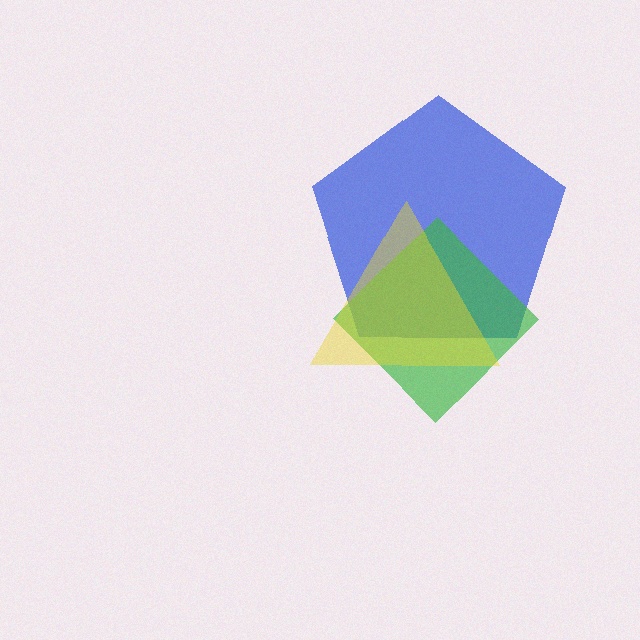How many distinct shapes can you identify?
There are 3 distinct shapes: a blue pentagon, a green diamond, a yellow triangle.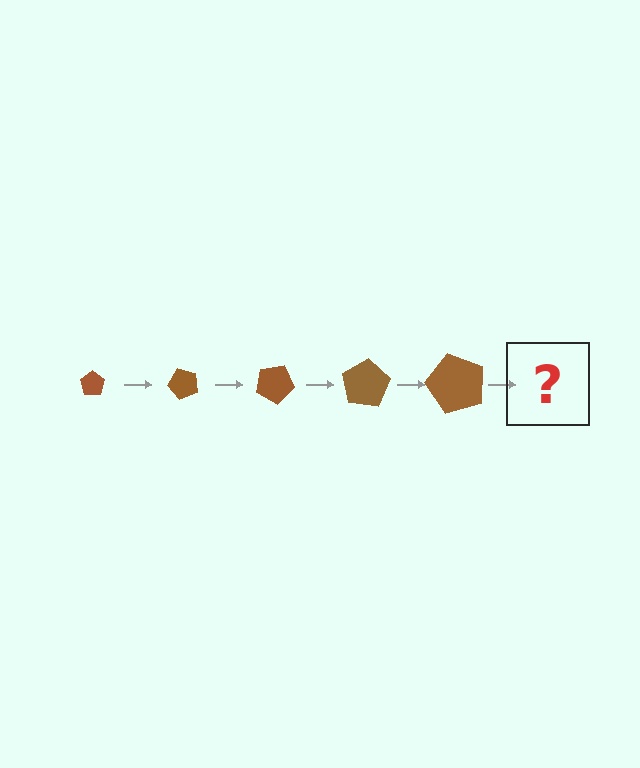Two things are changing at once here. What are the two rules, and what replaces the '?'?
The two rules are that the pentagon grows larger each step and it rotates 50 degrees each step. The '?' should be a pentagon, larger than the previous one and rotated 250 degrees from the start.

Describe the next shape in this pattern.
It should be a pentagon, larger than the previous one and rotated 250 degrees from the start.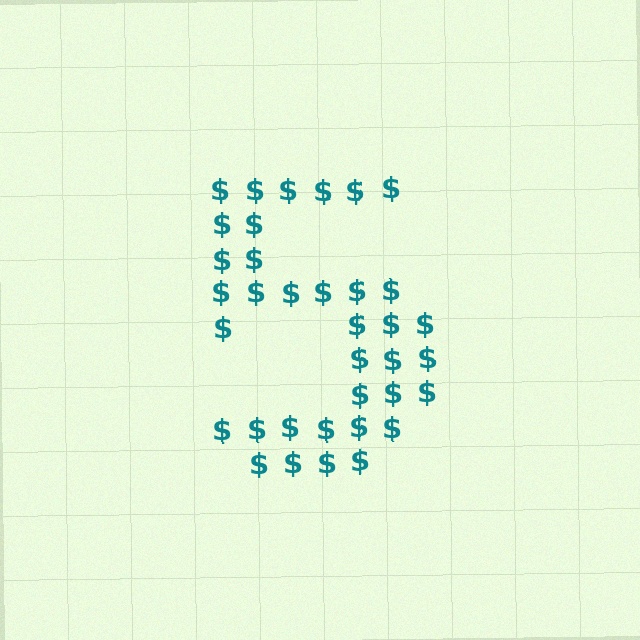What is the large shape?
The large shape is the digit 5.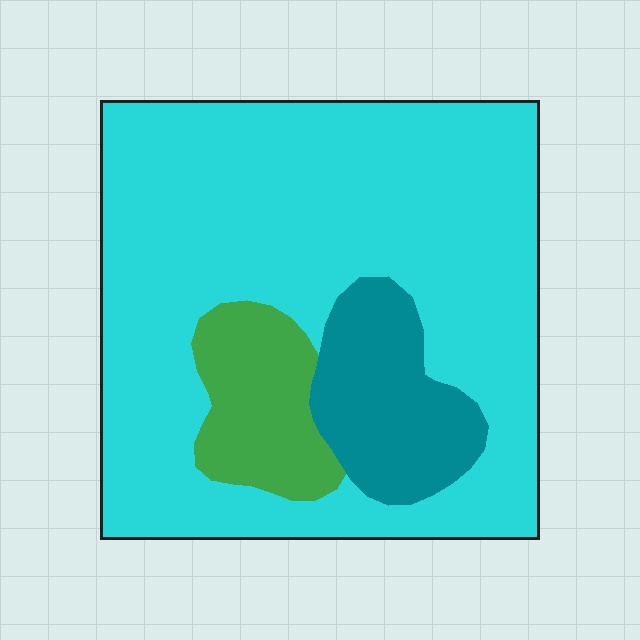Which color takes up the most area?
Cyan, at roughly 75%.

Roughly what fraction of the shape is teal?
Teal covers 14% of the shape.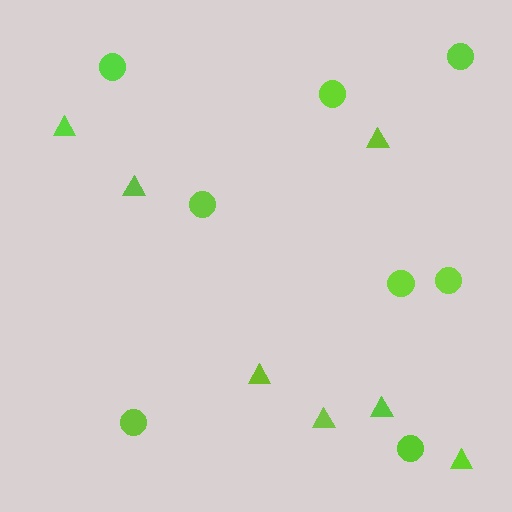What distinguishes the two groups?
There are 2 groups: one group of circles (8) and one group of triangles (7).